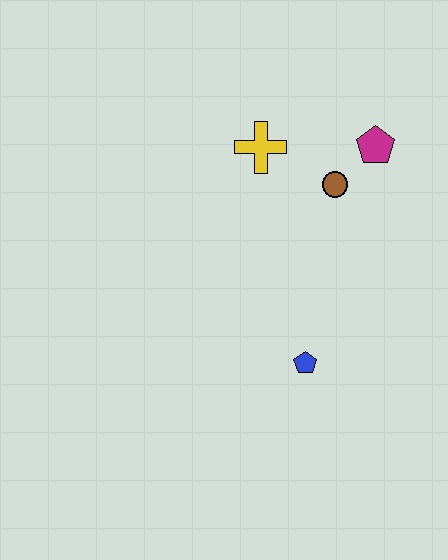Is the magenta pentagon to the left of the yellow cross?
No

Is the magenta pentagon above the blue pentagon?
Yes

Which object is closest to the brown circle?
The magenta pentagon is closest to the brown circle.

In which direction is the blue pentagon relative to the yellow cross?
The blue pentagon is below the yellow cross.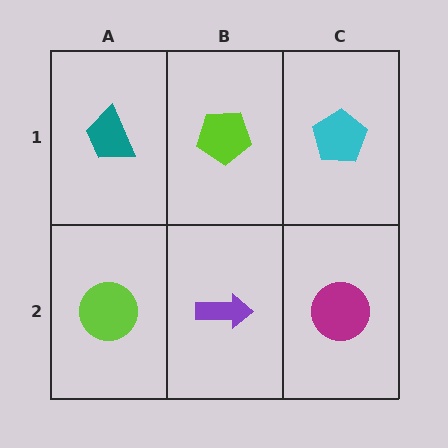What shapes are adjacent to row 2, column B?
A lime pentagon (row 1, column B), a lime circle (row 2, column A), a magenta circle (row 2, column C).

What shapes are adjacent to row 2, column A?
A teal trapezoid (row 1, column A), a purple arrow (row 2, column B).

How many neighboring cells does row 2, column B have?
3.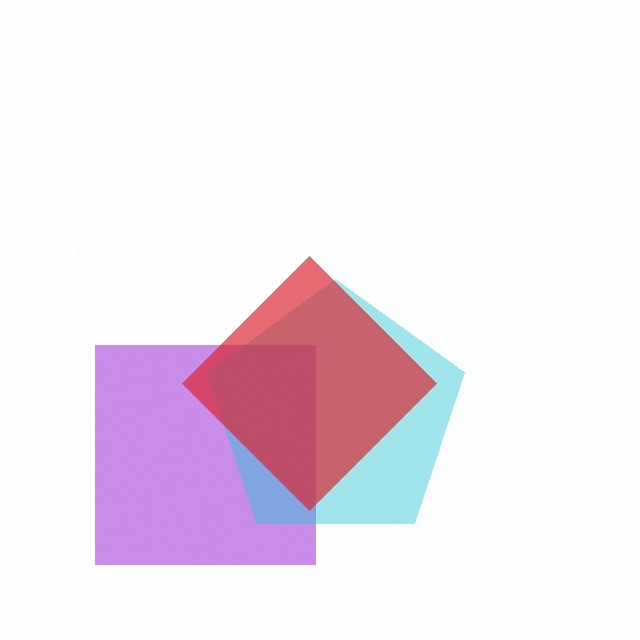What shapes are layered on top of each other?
The layered shapes are: a purple square, a cyan pentagon, a red diamond.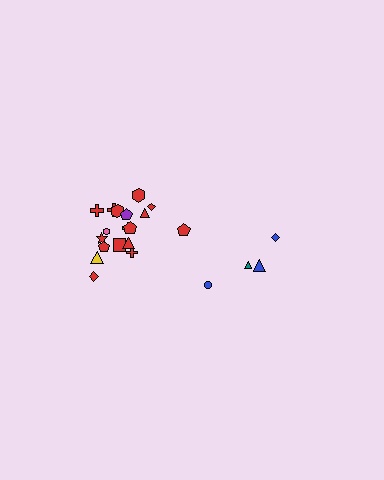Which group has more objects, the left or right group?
The left group.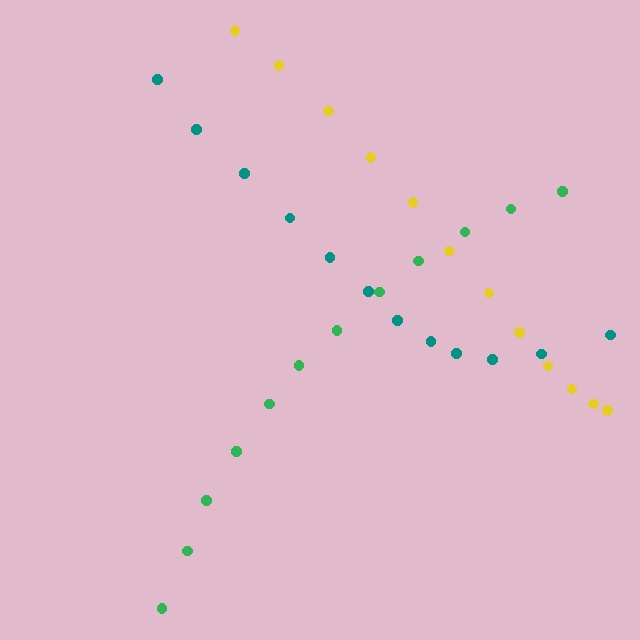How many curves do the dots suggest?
There are 3 distinct paths.